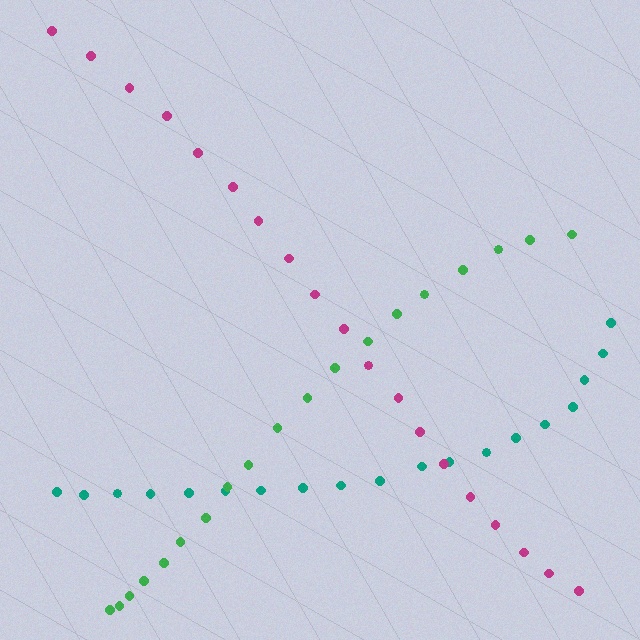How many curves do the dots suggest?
There are 3 distinct paths.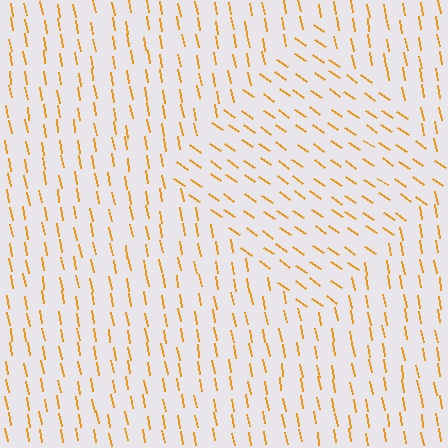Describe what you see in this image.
The image is filled with small orange line segments. A diamond region in the image has lines oriented differently from the surrounding lines, creating a visible texture boundary.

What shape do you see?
I see a diamond.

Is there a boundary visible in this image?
Yes, there is a texture boundary formed by a change in line orientation.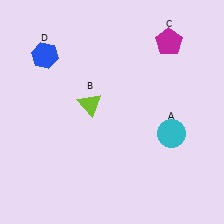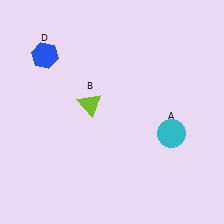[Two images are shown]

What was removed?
The magenta pentagon (C) was removed in Image 2.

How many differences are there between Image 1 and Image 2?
There is 1 difference between the two images.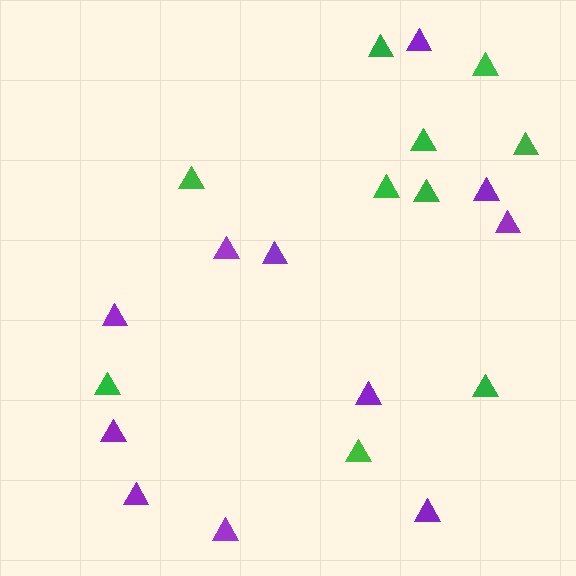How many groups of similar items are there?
There are 2 groups: one group of purple triangles (11) and one group of green triangles (10).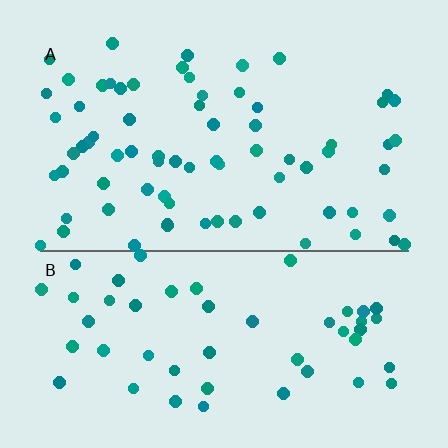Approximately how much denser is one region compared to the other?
Approximately 1.4× — region A over region B.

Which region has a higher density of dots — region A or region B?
A (the top).